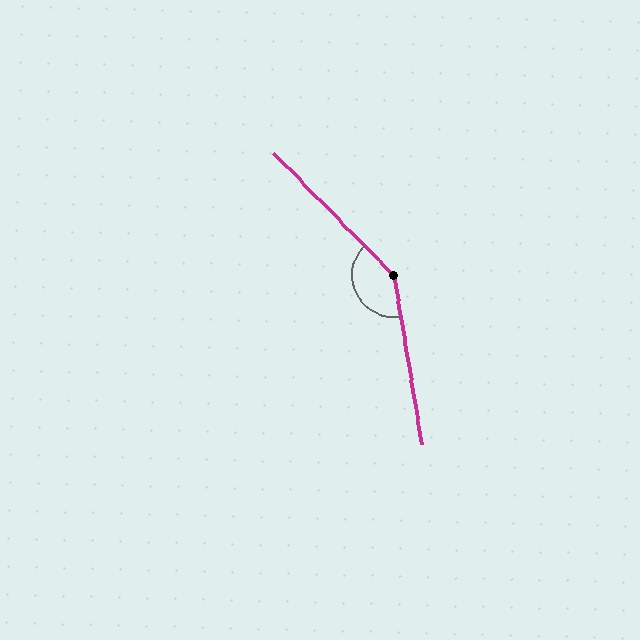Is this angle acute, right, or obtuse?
It is obtuse.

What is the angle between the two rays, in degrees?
Approximately 145 degrees.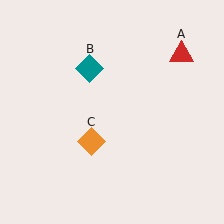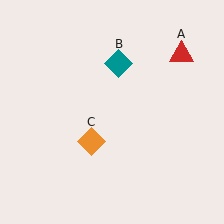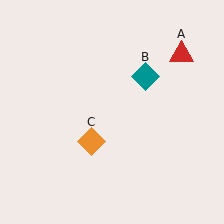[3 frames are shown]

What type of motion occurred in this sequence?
The teal diamond (object B) rotated clockwise around the center of the scene.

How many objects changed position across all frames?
1 object changed position: teal diamond (object B).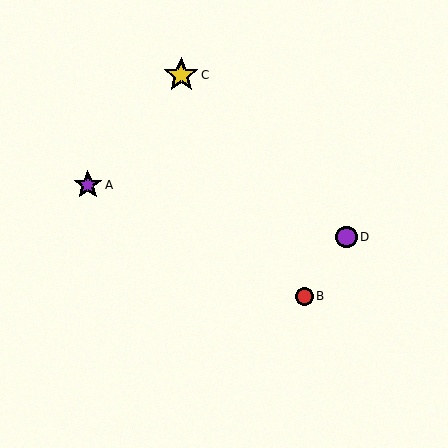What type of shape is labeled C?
Shape C is a yellow star.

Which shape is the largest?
The yellow star (labeled C) is the largest.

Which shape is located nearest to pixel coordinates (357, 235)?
The purple circle (labeled D) at (346, 237) is nearest to that location.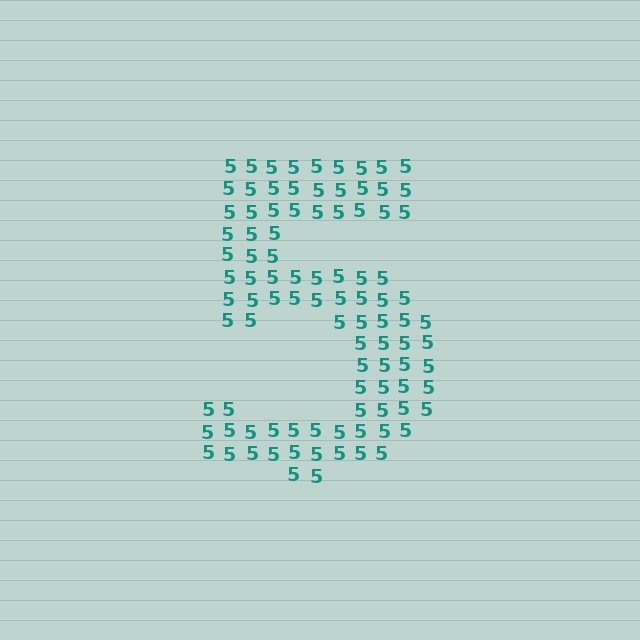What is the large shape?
The large shape is the digit 5.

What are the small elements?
The small elements are digit 5's.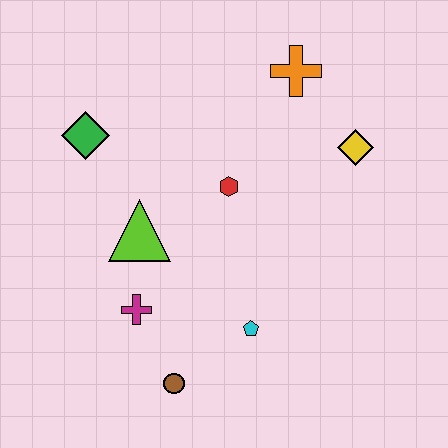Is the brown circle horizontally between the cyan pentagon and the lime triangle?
Yes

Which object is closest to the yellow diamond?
The orange cross is closest to the yellow diamond.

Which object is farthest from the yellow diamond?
The brown circle is farthest from the yellow diamond.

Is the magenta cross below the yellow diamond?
Yes